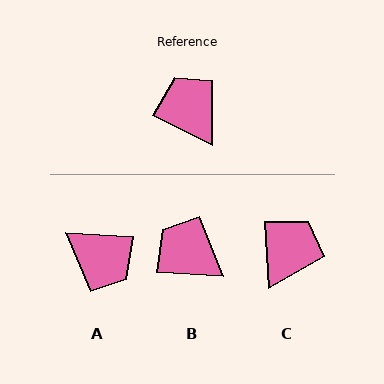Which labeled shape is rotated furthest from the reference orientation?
A, about 157 degrees away.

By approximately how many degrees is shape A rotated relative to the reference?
Approximately 157 degrees clockwise.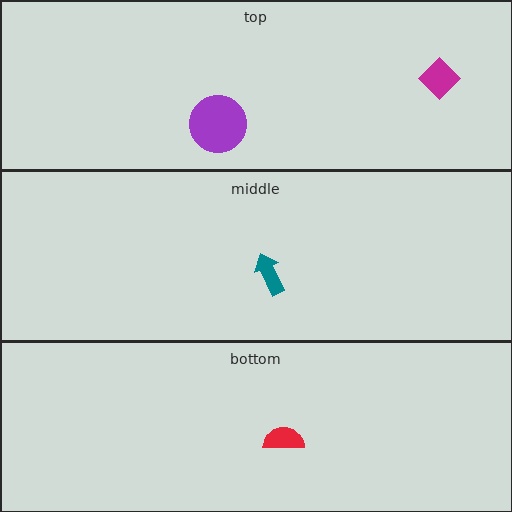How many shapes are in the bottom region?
1.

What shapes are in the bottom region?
The red semicircle.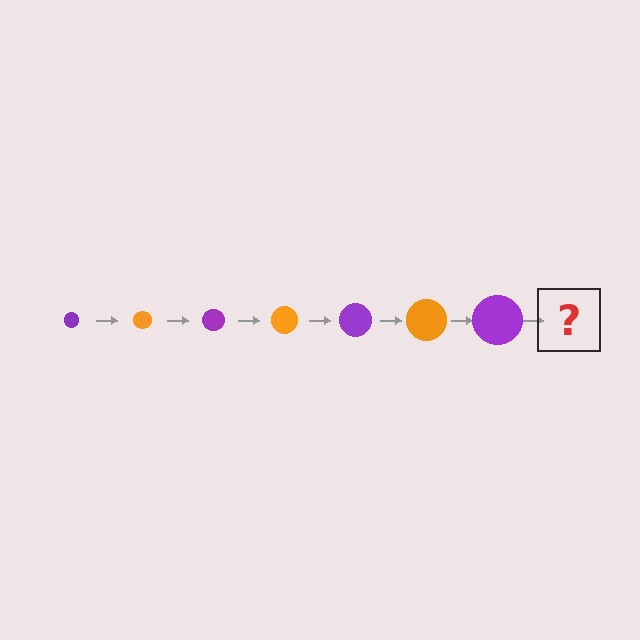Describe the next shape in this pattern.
It should be an orange circle, larger than the previous one.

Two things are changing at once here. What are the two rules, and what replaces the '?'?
The two rules are that the circle grows larger each step and the color cycles through purple and orange. The '?' should be an orange circle, larger than the previous one.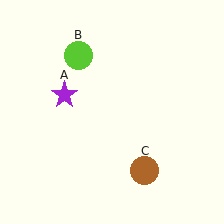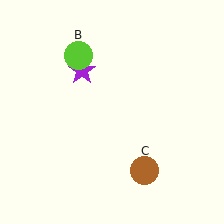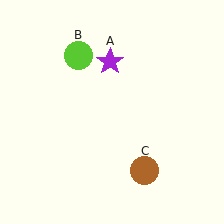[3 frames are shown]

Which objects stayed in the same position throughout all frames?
Lime circle (object B) and brown circle (object C) remained stationary.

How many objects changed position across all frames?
1 object changed position: purple star (object A).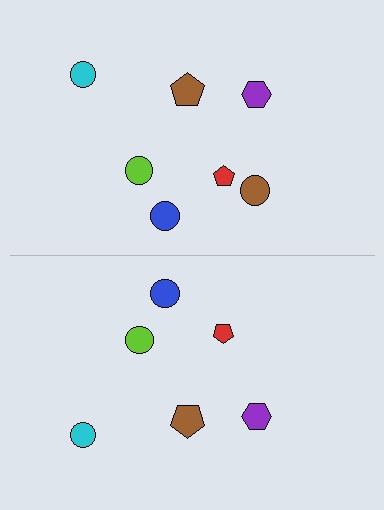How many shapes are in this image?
There are 13 shapes in this image.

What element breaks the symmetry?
A brown circle is missing from the bottom side.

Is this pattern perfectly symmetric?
No, the pattern is not perfectly symmetric. A brown circle is missing from the bottom side.